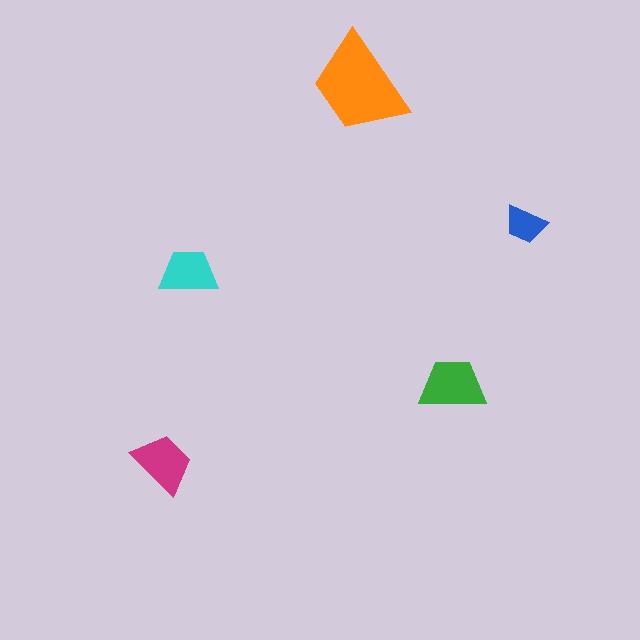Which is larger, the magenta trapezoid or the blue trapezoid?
The magenta one.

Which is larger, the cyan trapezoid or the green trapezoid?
The green one.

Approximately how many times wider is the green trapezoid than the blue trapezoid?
About 1.5 times wider.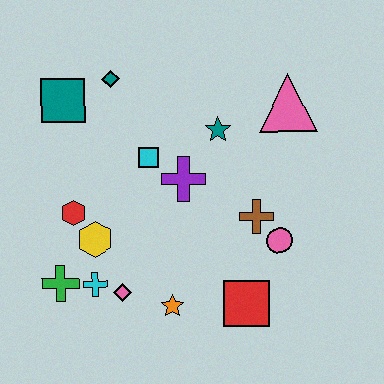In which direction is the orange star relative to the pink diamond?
The orange star is to the right of the pink diamond.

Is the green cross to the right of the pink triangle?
No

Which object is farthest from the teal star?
The green cross is farthest from the teal star.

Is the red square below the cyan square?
Yes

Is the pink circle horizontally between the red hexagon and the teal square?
No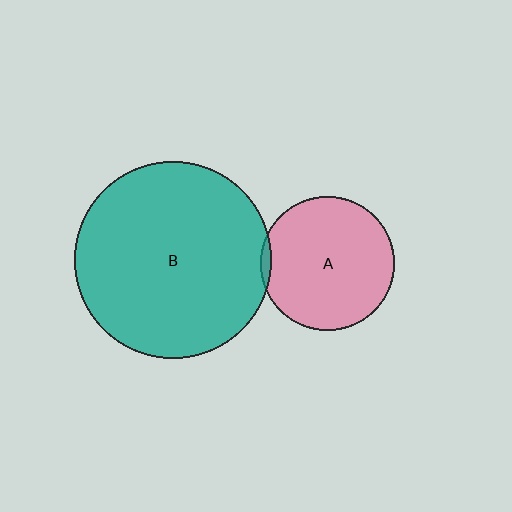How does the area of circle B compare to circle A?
Approximately 2.2 times.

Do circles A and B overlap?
Yes.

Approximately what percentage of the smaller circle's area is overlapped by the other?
Approximately 5%.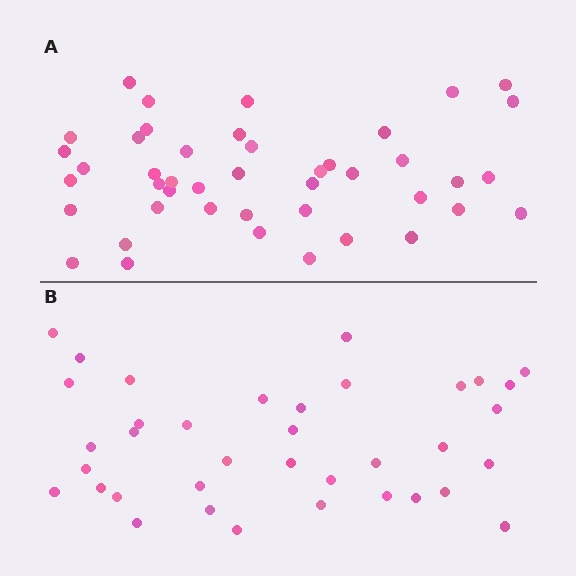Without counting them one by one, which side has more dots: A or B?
Region A (the top region) has more dots.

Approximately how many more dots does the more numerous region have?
Region A has roughly 8 or so more dots than region B.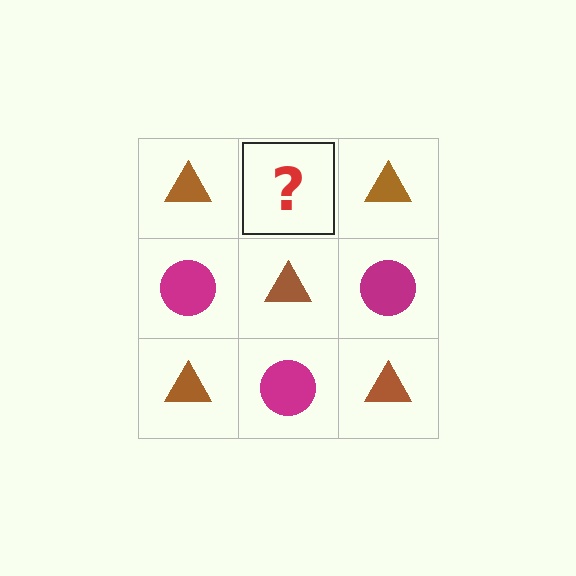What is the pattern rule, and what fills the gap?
The rule is that it alternates brown triangle and magenta circle in a checkerboard pattern. The gap should be filled with a magenta circle.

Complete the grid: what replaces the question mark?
The question mark should be replaced with a magenta circle.